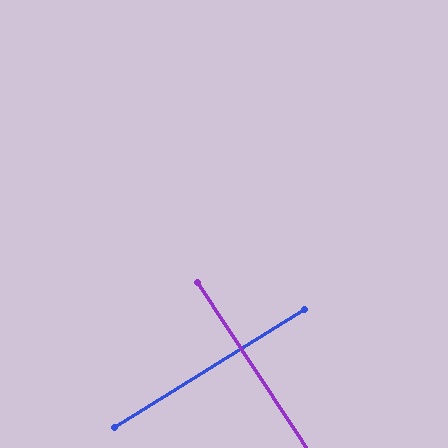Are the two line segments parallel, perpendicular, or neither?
Perpendicular — they meet at approximately 89°.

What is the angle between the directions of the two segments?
Approximately 89 degrees.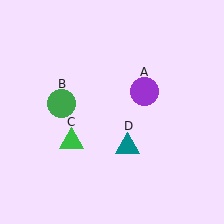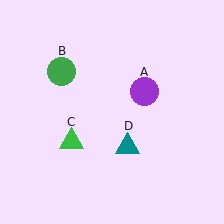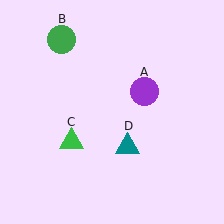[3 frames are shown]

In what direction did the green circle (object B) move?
The green circle (object B) moved up.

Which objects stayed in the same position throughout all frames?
Purple circle (object A) and green triangle (object C) and teal triangle (object D) remained stationary.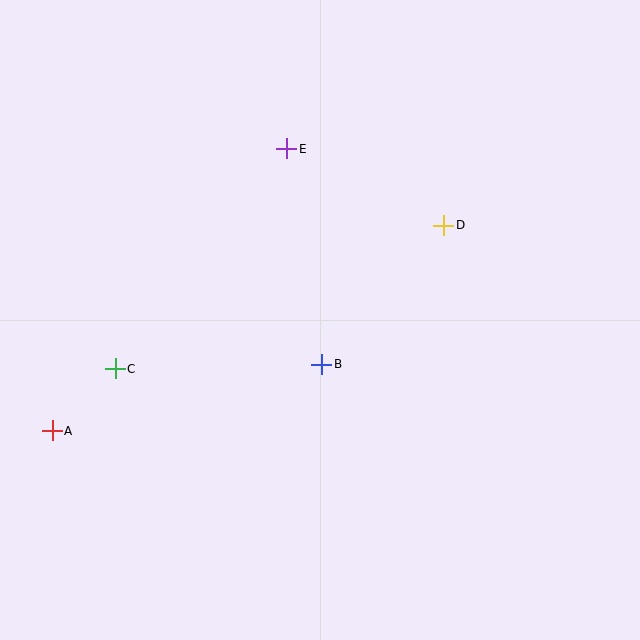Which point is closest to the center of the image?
Point B at (322, 364) is closest to the center.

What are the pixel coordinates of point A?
Point A is at (52, 431).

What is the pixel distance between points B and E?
The distance between B and E is 218 pixels.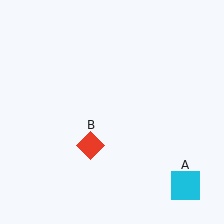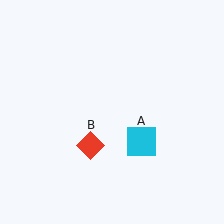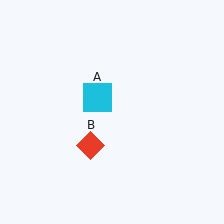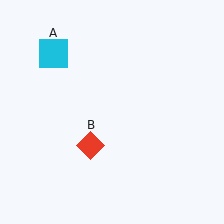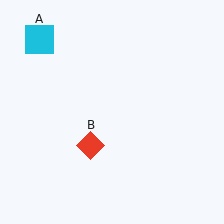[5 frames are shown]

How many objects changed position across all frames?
1 object changed position: cyan square (object A).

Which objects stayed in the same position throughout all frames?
Red diamond (object B) remained stationary.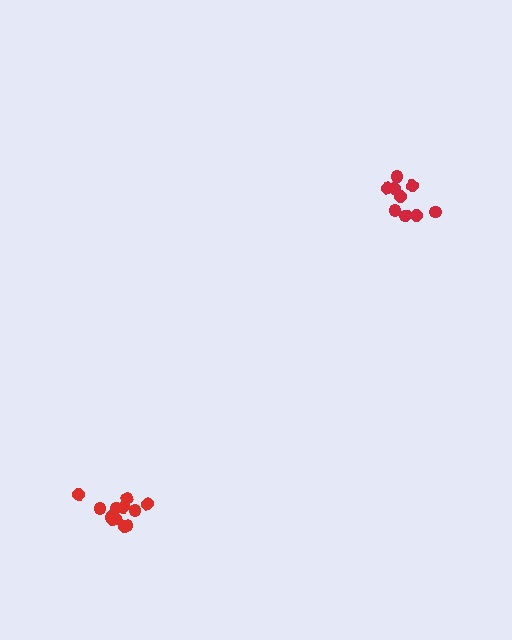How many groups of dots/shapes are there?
There are 2 groups.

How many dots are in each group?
Group 1: 12 dots, Group 2: 9 dots (21 total).